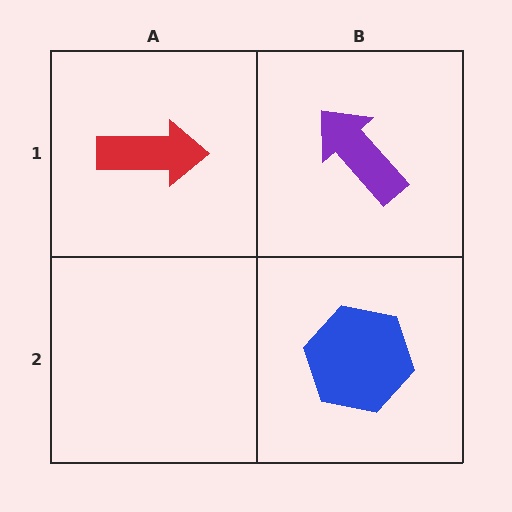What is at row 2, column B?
A blue hexagon.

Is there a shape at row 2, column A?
No, that cell is empty.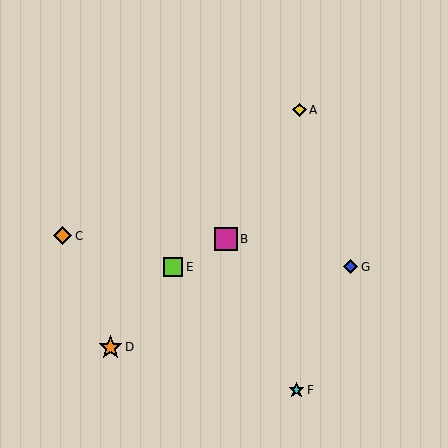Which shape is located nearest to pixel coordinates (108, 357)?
The orange star (labeled D) at (111, 347) is nearest to that location.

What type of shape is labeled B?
Shape B is a magenta square.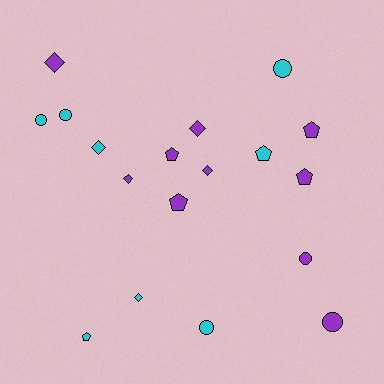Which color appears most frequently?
Purple, with 10 objects.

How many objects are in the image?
There are 18 objects.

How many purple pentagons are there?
There are 4 purple pentagons.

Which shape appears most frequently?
Pentagon, with 6 objects.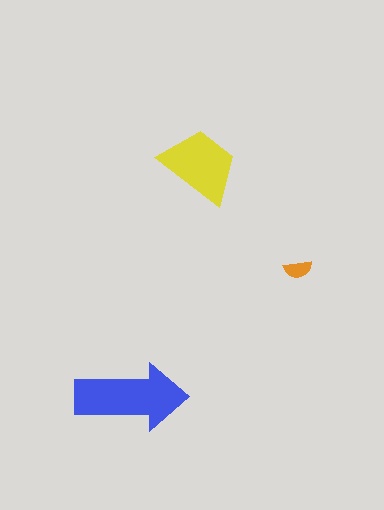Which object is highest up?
The yellow trapezoid is topmost.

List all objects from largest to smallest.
The blue arrow, the yellow trapezoid, the orange semicircle.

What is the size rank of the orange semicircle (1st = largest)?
3rd.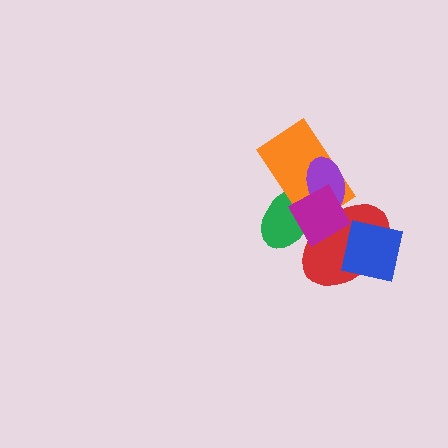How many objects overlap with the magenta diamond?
4 objects overlap with the magenta diamond.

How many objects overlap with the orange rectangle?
4 objects overlap with the orange rectangle.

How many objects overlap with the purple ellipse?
4 objects overlap with the purple ellipse.